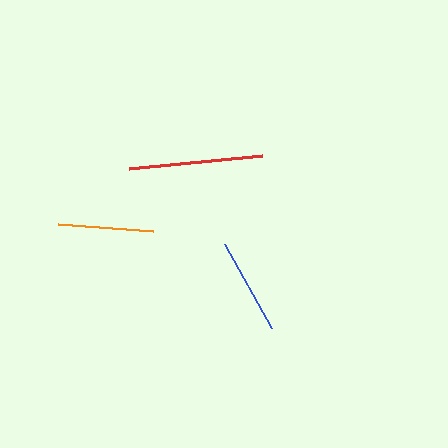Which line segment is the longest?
The red line is the longest at approximately 134 pixels.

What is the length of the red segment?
The red segment is approximately 134 pixels long.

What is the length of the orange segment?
The orange segment is approximately 96 pixels long.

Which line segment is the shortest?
The orange line is the shortest at approximately 96 pixels.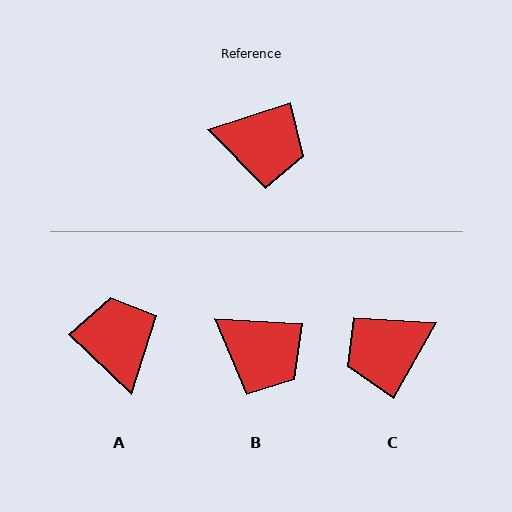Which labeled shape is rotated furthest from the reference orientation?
C, about 138 degrees away.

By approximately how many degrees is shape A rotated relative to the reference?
Approximately 118 degrees counter-clockwise.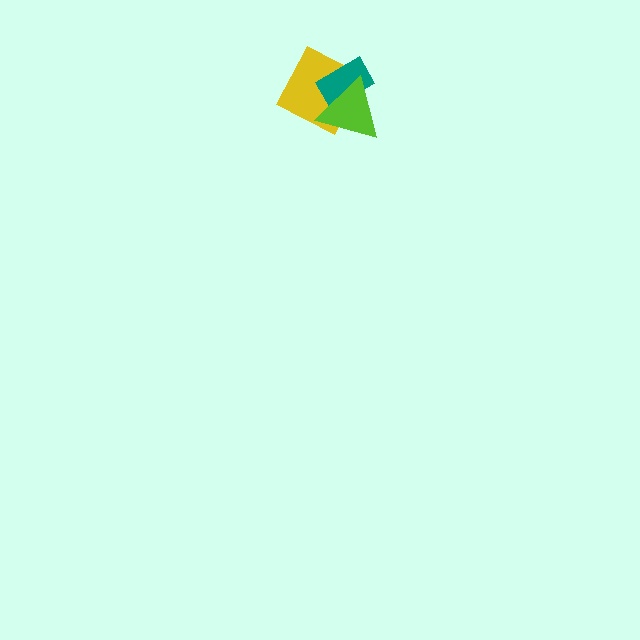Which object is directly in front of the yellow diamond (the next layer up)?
The teal rectangle is directly in front of the yellow diamond.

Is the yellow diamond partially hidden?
Yes, it is partially covered by another shape.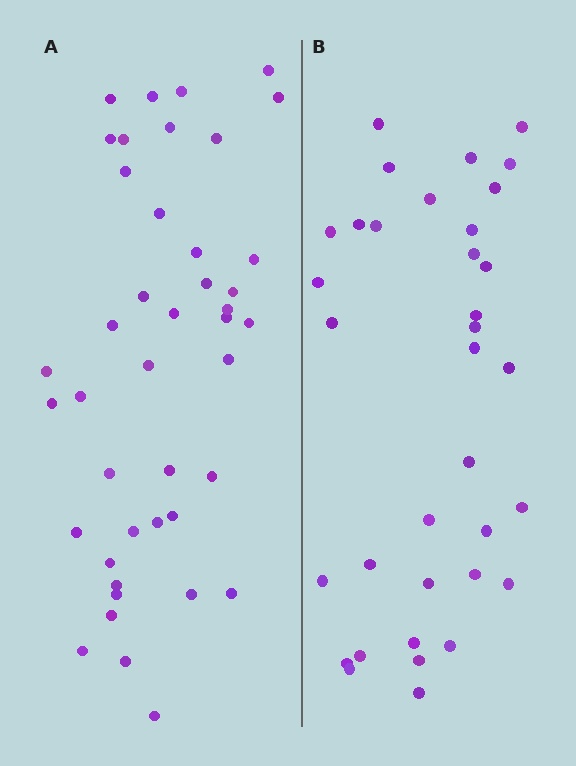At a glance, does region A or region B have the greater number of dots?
Region A (the left region) has more dots.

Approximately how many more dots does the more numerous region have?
Region A has roughly 8 or so more dots than region B.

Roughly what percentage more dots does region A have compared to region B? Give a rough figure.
About 20% more.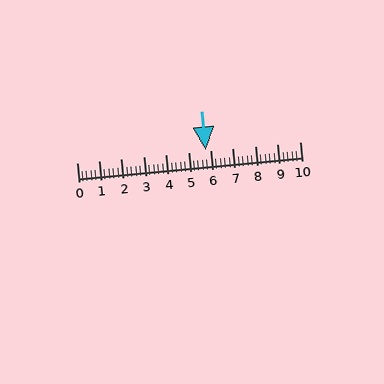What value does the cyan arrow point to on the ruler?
The cyan arrow points to approximately 5.8.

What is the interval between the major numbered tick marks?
The major tick marks are spaced 1 units apart.